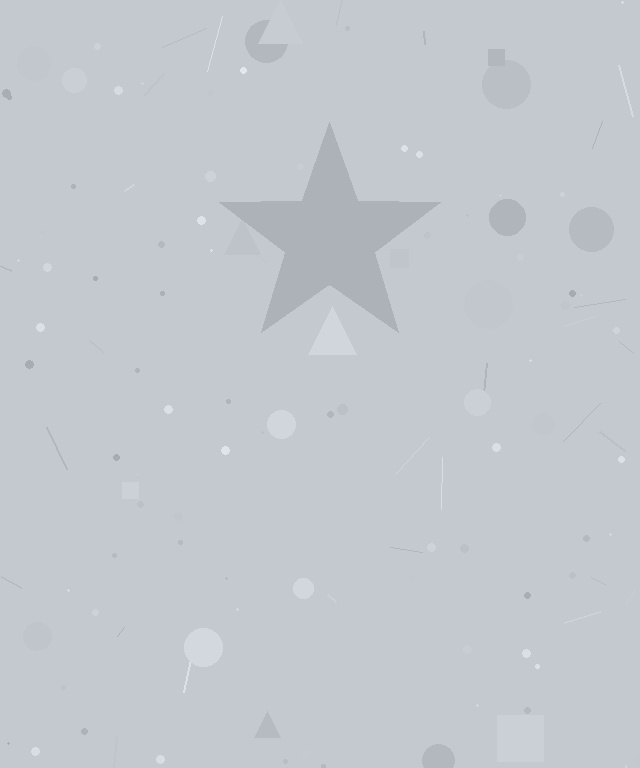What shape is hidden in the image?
A star is hidden in the image.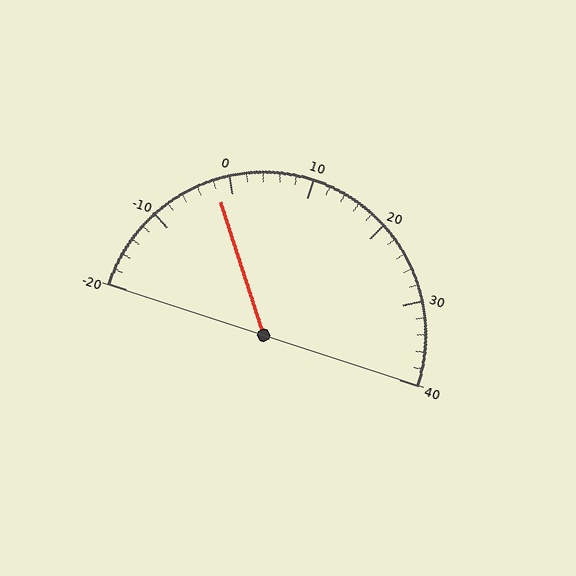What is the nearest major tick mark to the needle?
The nearest major tick mark is 0.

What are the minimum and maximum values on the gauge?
The gauge ranges from -20 to 40.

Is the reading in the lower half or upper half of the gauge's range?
The reading is in the lower half of the range (-20 to 40).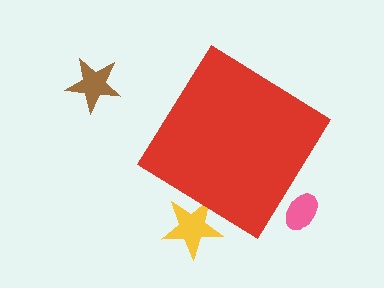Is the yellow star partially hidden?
Yes, the yellow star is partially hidden behind the red diamond.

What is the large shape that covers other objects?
A red diamond.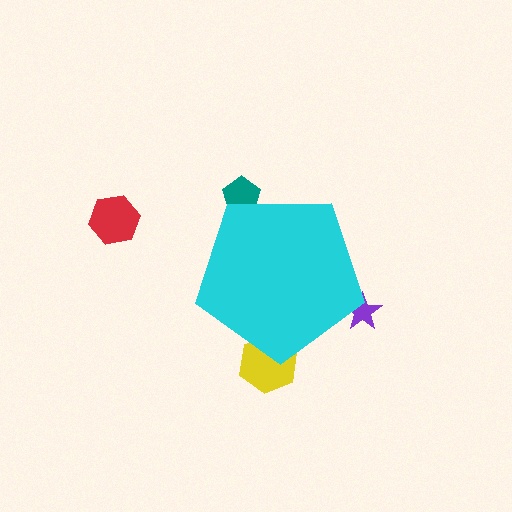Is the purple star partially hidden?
Yes, the purple star is partially hidden behind the cyan pentagon.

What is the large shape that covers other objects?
A cyan pentagon.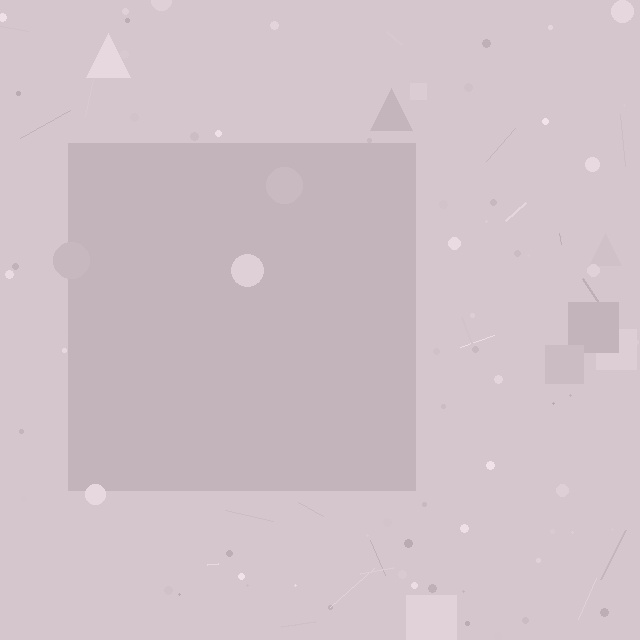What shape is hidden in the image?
A square is hidden in the image.